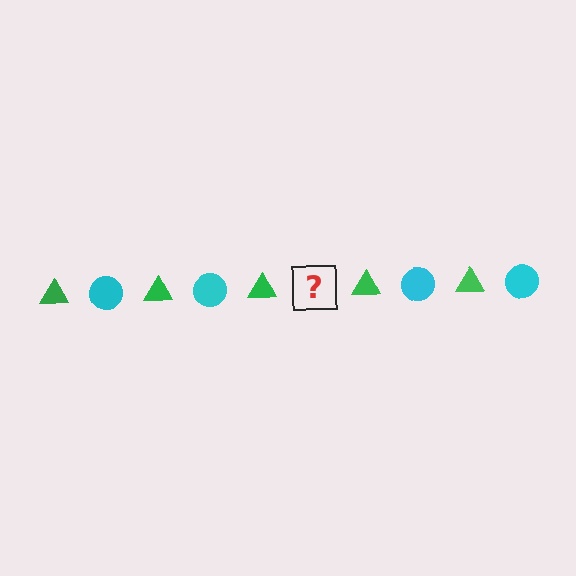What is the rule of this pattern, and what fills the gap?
The rule is that the pattern alternates between green triangle and cyan circle. The gap should be filled with a cyan circle.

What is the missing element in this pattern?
The missing element is a cyan circle.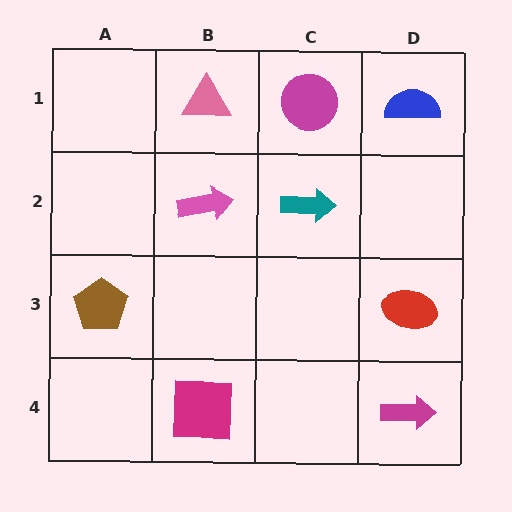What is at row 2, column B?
A pink arrow.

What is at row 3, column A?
A brown pentagon.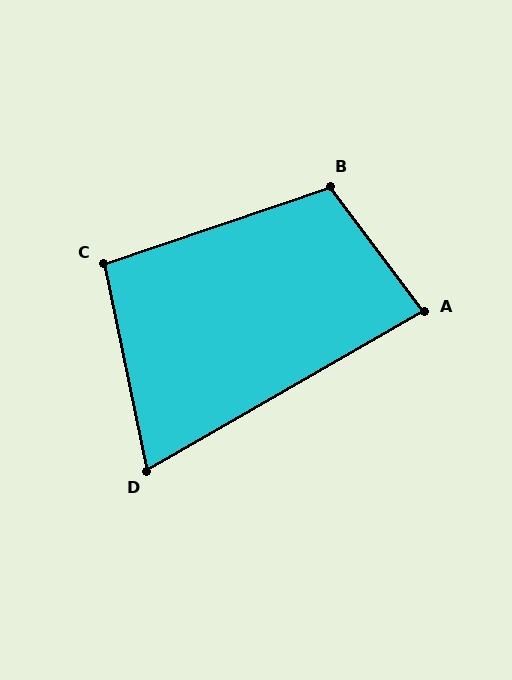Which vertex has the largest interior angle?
B, at approximately 108 degrees.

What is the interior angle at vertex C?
Approximately 97 degrees (obtuse).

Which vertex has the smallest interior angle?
D, at approximately 72 degrees.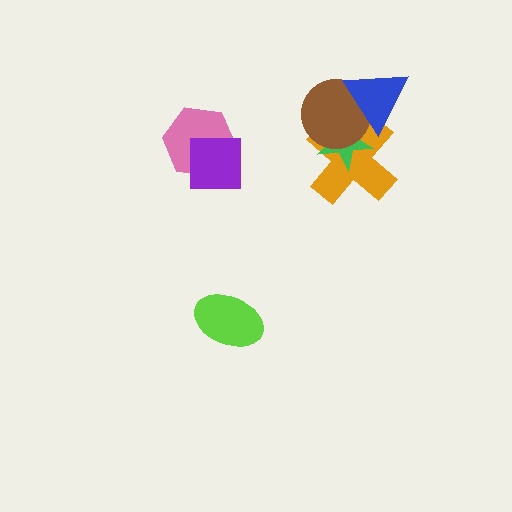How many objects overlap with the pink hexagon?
1 object overlaps with the pink hexagon.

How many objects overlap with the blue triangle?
3 objects overlap with the blue triangle.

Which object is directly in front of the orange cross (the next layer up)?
The green star is directly in front of the orange cross.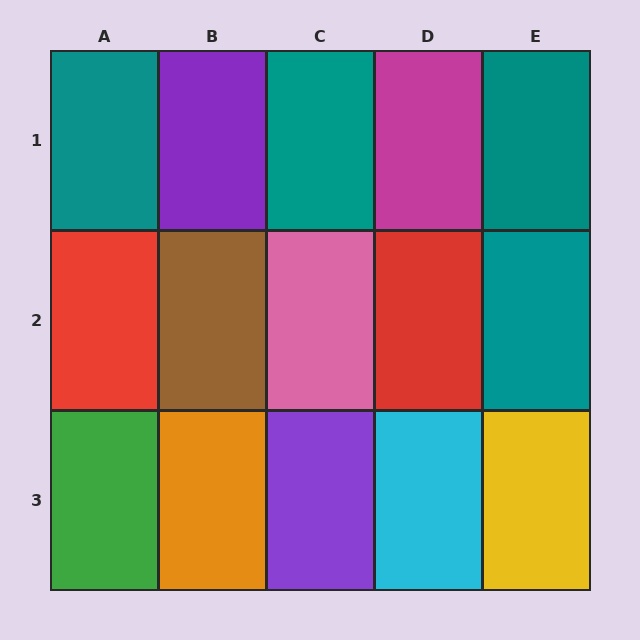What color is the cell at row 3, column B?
Orange.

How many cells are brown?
1 cell is brown.